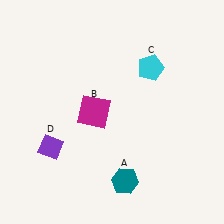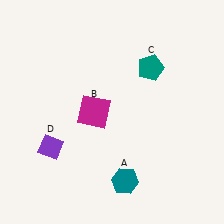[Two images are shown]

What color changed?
The pentagon (C) changed from cyan in Image 1 to teal in Image 2.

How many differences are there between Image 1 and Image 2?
There is 1 difference between the two images.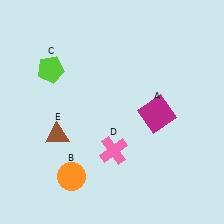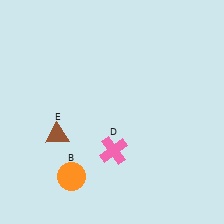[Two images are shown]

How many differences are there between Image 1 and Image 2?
There are 2 differences between the two images.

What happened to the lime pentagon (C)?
The lime pentagon (C) was removed in Image 2. It was in the top-left area of Image 1.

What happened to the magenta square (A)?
The magenta square (A) was removed in Image 2. It was in the bottom-right area of Image 1.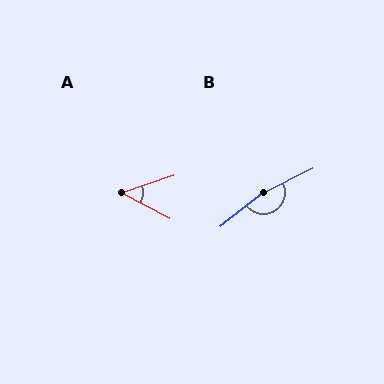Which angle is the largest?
B, at approximately 168 degrees.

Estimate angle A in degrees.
Approximately 46 degrees.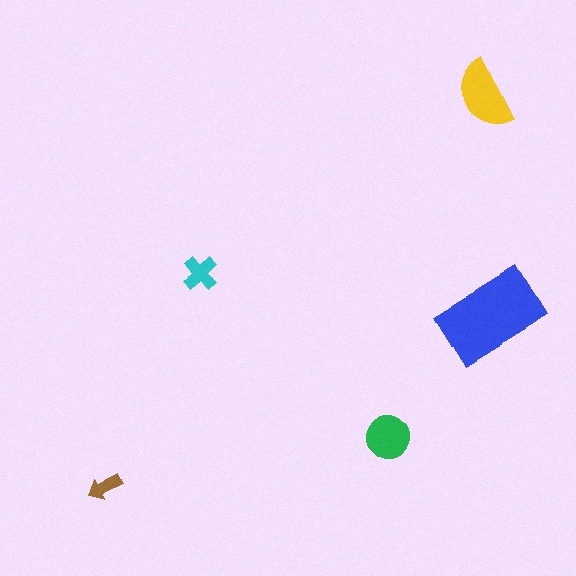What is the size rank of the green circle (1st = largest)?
3rd.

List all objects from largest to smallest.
The blue rectangle, the yellow semicircle, the green circle, the cyan cross, the brown arrow.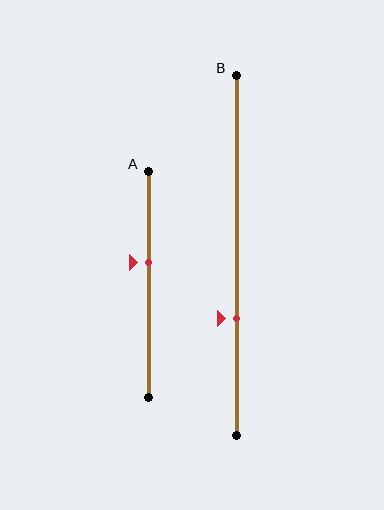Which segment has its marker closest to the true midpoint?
Segment A has its marker closest to the true midpoint.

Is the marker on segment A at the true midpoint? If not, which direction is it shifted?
No, the marker on segment A is shifted upward by about 10% of the segment length.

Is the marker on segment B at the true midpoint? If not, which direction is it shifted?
No, the marker on segment B is shifted downward by about 18% of the segment length.